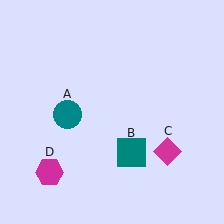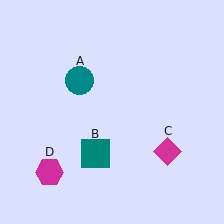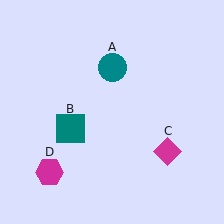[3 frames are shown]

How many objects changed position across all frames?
2 objects changed position: teal circle (object A), teal square (object B).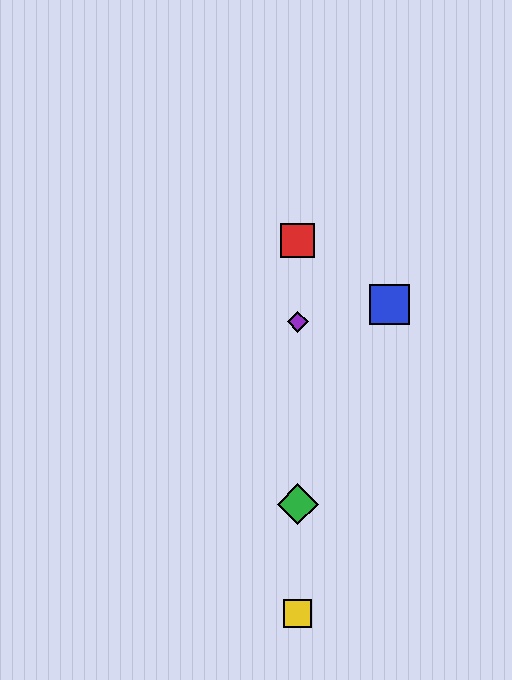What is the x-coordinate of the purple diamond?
The purple diamond is at x≈298.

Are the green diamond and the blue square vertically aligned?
No, the green diamond is at x≈298 and the blue square is at x≈389.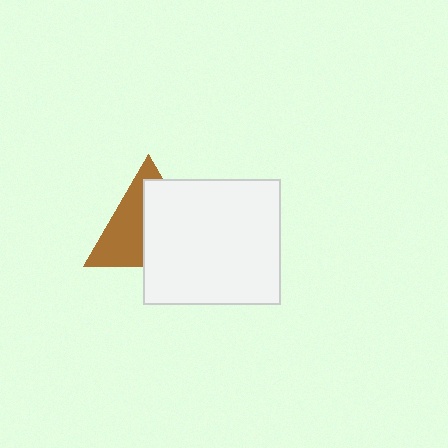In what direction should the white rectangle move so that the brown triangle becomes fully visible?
The white rectangle should move right. That is the shortest direction to clear the overlap and leave the brown triangle fully visible.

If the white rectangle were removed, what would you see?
You would see the complete brown triangle.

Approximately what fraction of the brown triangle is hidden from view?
Roughly 53% of the brown triangle is hidden behind the white rectangle.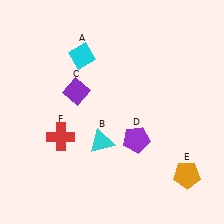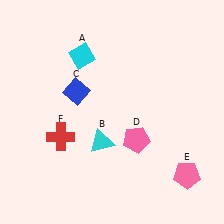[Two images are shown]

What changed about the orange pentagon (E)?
In Image 1, E is orange. In Image 2, it changed to pink.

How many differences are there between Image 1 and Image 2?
There are 3 differences between the two images.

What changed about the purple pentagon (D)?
In Image 1, D is purple. In Image 2, it changed to pink.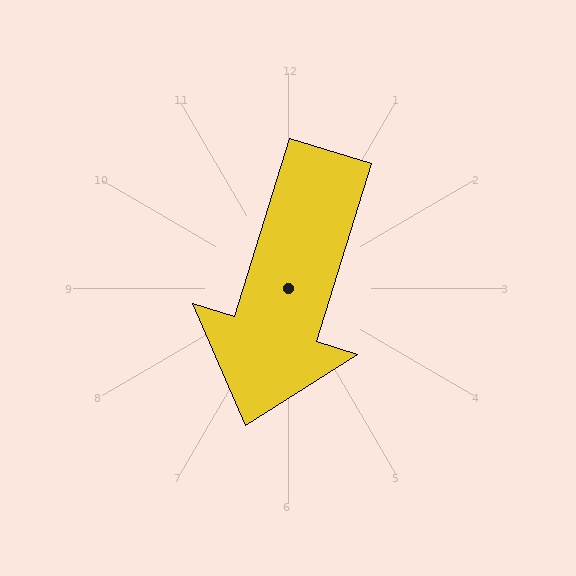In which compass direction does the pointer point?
South.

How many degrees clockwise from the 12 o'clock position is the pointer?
Approximately 197 degrees.